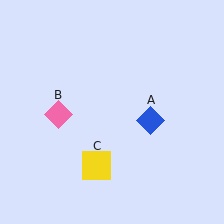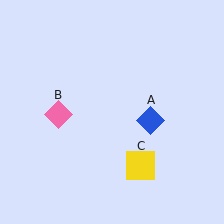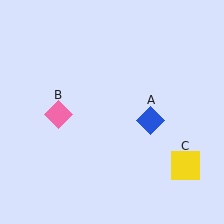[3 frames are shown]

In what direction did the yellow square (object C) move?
The yellow square (object C) moved right.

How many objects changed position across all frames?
1 object changed position: yellow square (object C).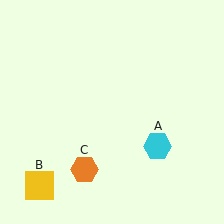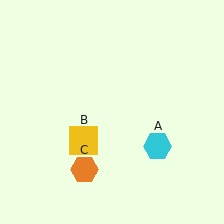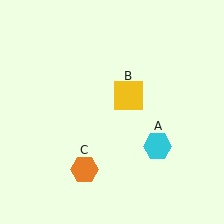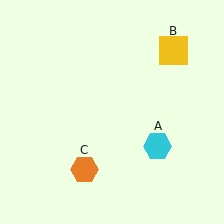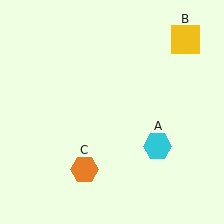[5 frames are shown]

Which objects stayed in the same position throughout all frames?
Cyan hexagon (object A) and orange hexagon (object C) remained stationary.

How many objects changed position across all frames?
1 object changed position: yellow square (object B).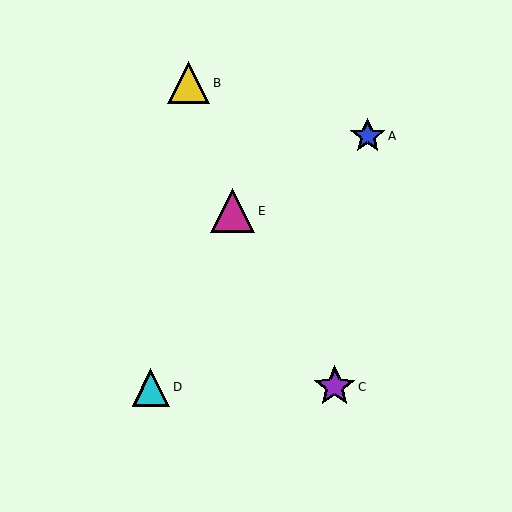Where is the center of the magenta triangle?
The center of the magenta triangle is at (233, 211).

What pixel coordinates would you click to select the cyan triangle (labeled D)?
Click at (151, 387) to select the cyan triangle D.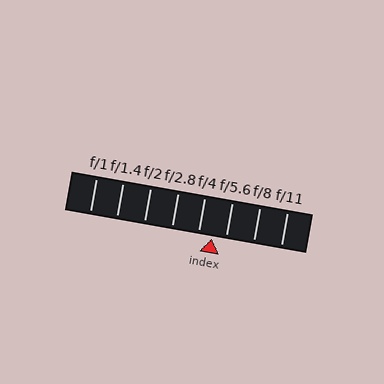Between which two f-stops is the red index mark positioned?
The index mark is between f/4 and f/5.6.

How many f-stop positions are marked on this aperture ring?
There are 8 f-stop positions marked.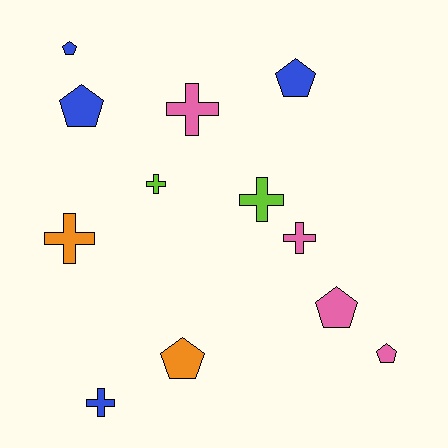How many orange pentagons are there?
There is 1 orange pentagon.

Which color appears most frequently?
Pink, with 4 objects.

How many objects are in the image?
There are 12 objects.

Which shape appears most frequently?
Cross, with 6 objects.